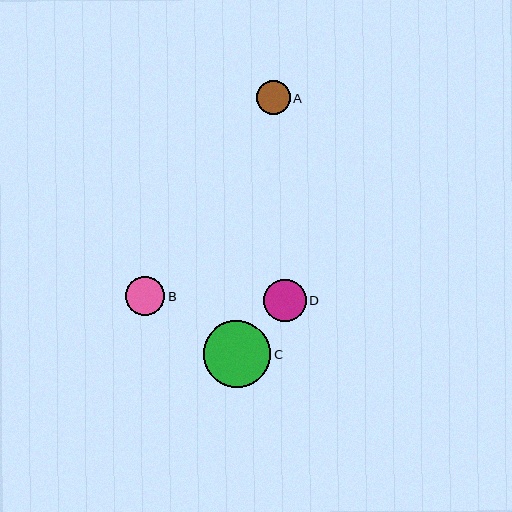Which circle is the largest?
Circle C is the largest with a size of approximately 67 pixels.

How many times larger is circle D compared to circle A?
Circle D is approximately 1.2 times the size of circle A.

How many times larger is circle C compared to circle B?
Circle C is approximately 1.7 times the size of circle B.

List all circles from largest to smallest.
From largest to smallest: C, D, B, A.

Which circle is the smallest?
Circle A is the smallest with a size of approximately 34 pixels.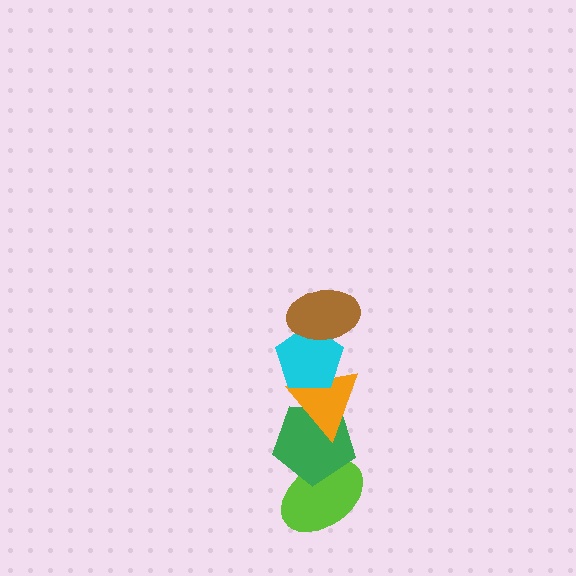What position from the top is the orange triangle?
The orange triangle is 3rd from the top.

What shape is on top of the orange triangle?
The cyan pentagon is on top of the orange triangle.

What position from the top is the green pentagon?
The green pentagon is 4th from the top.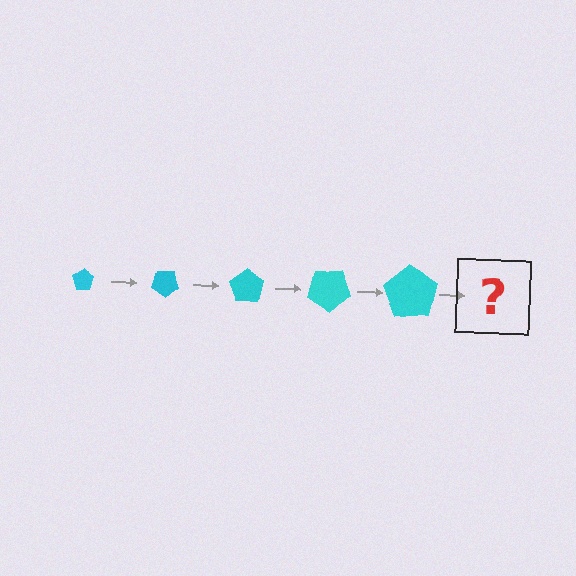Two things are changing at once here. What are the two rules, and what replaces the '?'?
The two rules are that the pentagon grows larger each step and it rotates 35 degrees each step. The '?' should be a pentagon, larger than the previous one and rotated 175 degrees from the start.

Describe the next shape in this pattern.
It should be a pentagon, larger than the previous one and rotated 175 degrees from the start.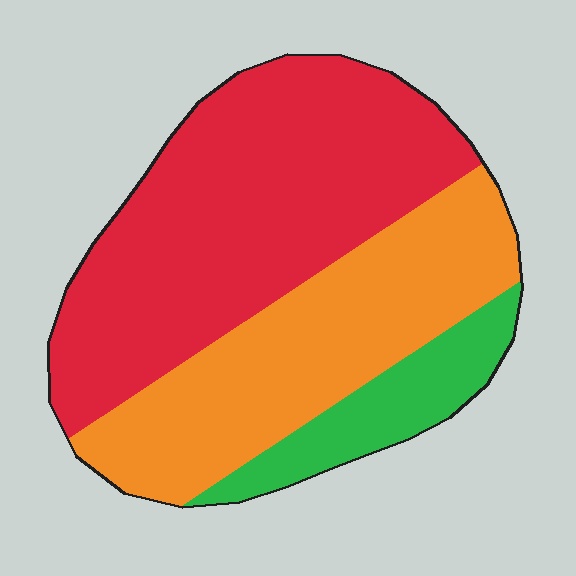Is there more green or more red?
Red.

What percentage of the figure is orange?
Orange takes up about three eighths (3/8) of the figure.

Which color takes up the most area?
Red, at roughly 50%.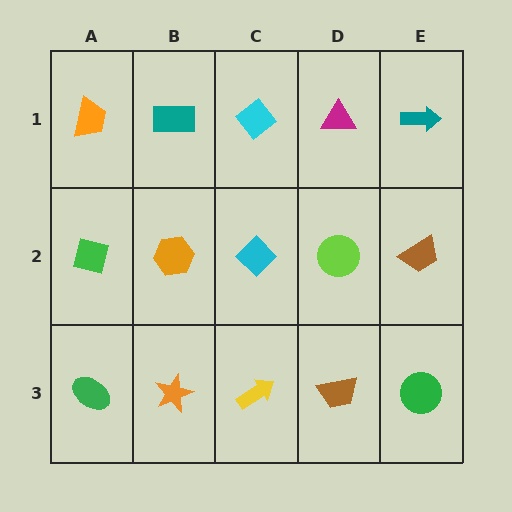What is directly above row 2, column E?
A teal arrow.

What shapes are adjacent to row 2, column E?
A teal arrow (row 1, column E), a green circle (row 3, column E), a lime circle (row 2, column D).